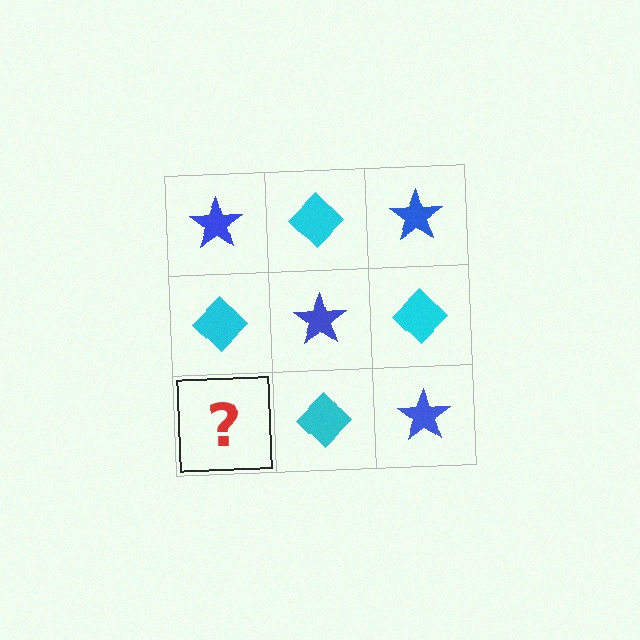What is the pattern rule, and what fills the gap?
The rule is that it alternates blue star and cyan diamond in a checkerboard pattern. The gap should be filled with a blue star.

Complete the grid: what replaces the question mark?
The question mark should be replaced with a blue star.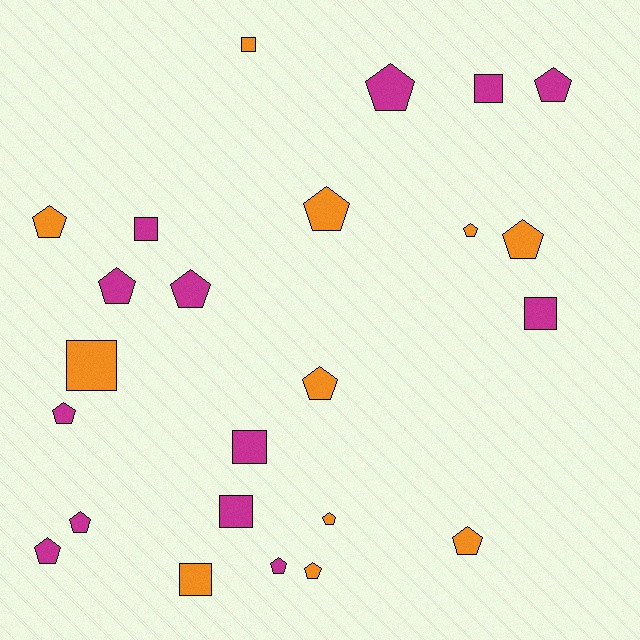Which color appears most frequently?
Magenta, with 13 objects.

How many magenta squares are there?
There are 5 magenta squares.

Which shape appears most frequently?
Pentagon, with 16 objects.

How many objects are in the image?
There are 24 objects.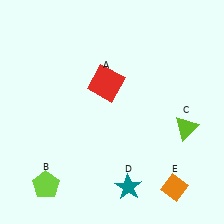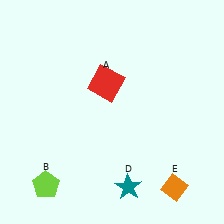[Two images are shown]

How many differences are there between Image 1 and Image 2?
There is 1 difference between the two images.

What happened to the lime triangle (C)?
The lime triangle (C) was removed in Image 2. It was in the bottom-right area of Image 1.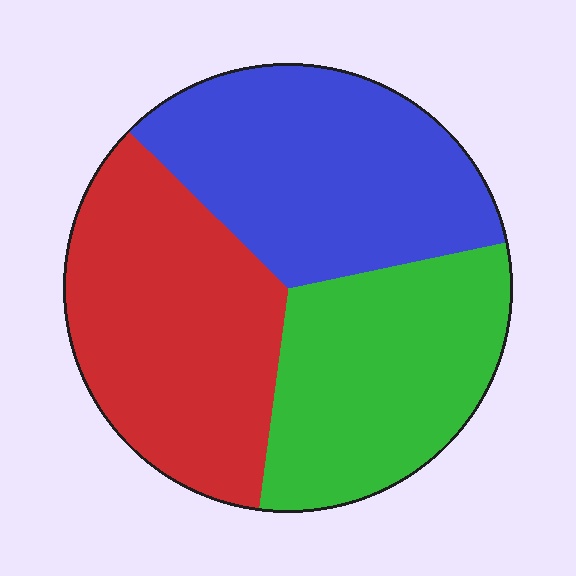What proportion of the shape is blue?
Blue covers about 35% of the shape.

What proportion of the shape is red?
Red takes up between a quarter and a half of the shape.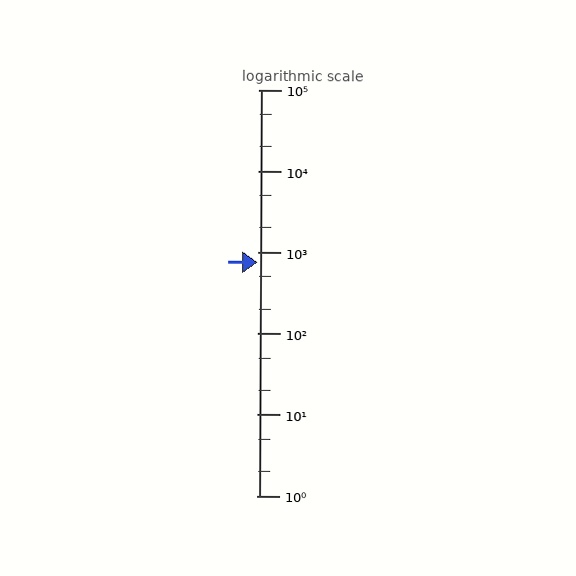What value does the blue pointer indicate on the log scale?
The pointer indicates approximately 750.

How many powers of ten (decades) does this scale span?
The scale spans 5 decades, from 1 to 100000.